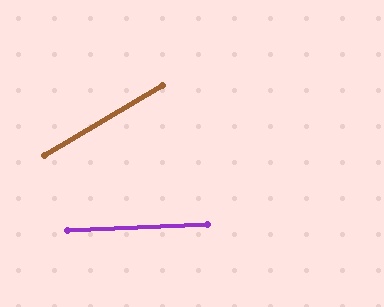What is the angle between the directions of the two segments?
Approximately 29 degrees.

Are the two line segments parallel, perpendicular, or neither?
Neither parallel nor perpendicular — they differ by about 29°.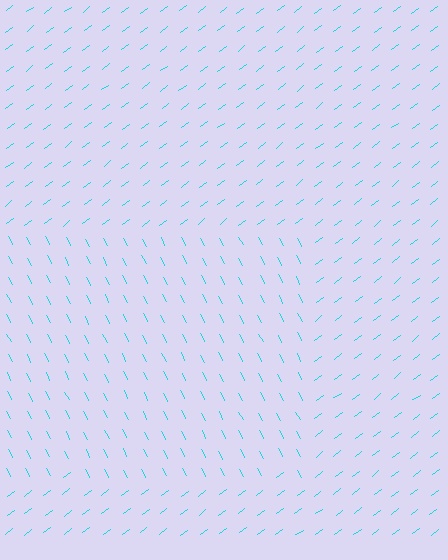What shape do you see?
I see a rectangle.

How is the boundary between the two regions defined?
The boundary is defined purely by a change in line orientation (approximately 80 degrees difference). All lines are the same color and thickness.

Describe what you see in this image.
The image is filled with small cyan line segments. A rectangle region in the image has lines oriented differently from the surrounding lines, creating a visible texture boundary.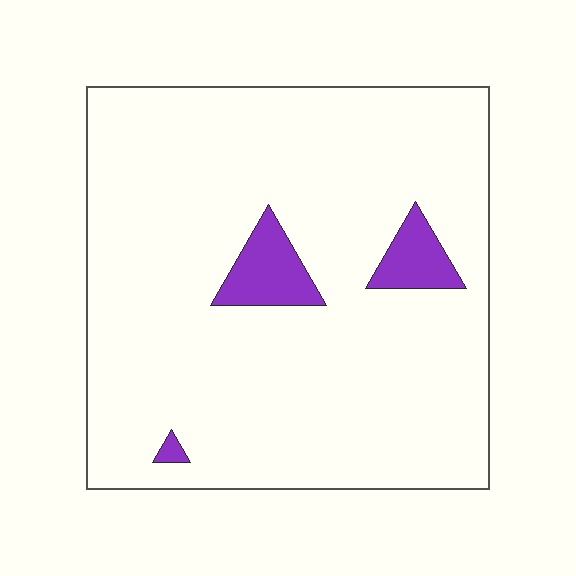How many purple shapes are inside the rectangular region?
3.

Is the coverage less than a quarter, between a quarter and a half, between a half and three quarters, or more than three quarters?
Less than a quarter.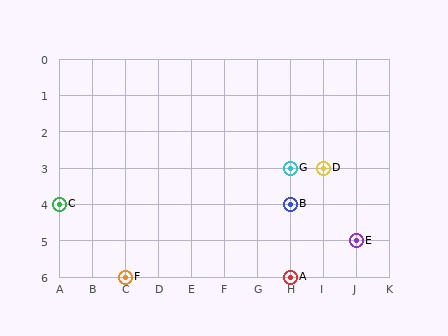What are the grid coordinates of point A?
Point A is at grid coordinates (H, 6).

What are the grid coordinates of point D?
Point D is at grid coordinates (I, 3).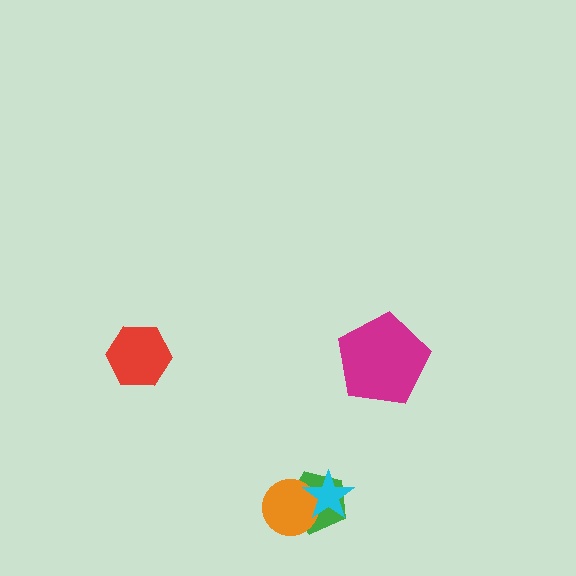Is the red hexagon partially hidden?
No, no other shape covers it.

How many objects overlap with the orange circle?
2 objects overlap with the orange circle.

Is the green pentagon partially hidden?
Yes, it is partially covered by another shape.